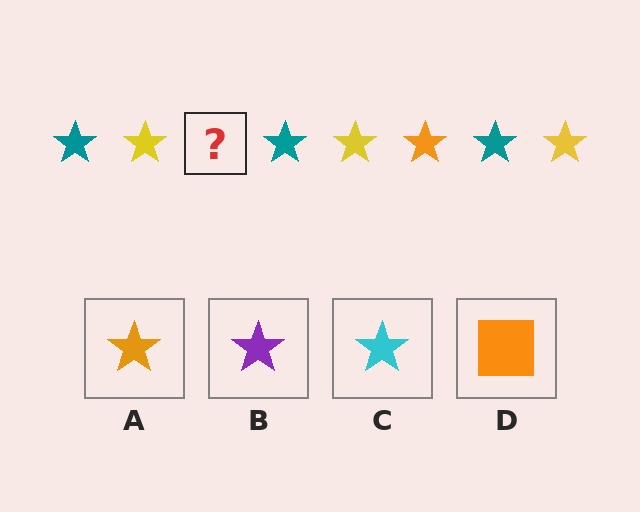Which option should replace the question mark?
Option A.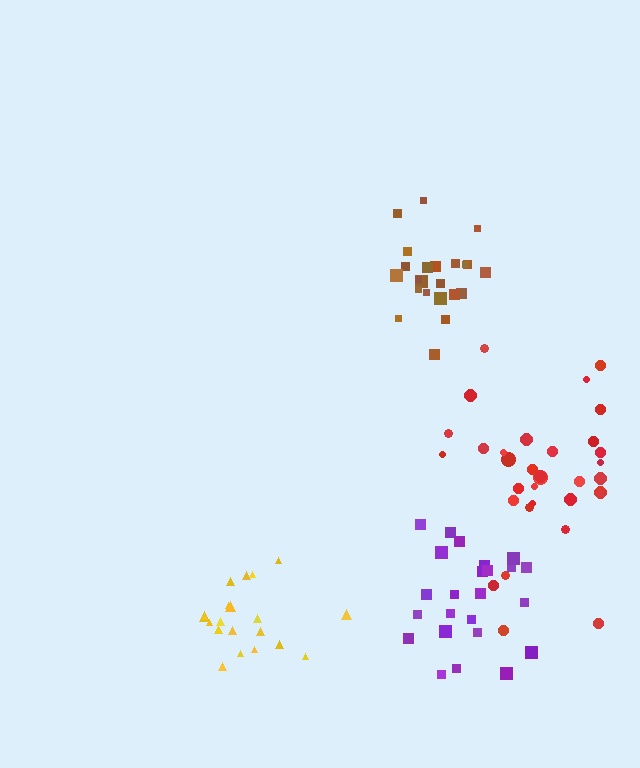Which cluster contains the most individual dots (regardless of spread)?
Red (33).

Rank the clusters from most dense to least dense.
brown, yellow, purple, red.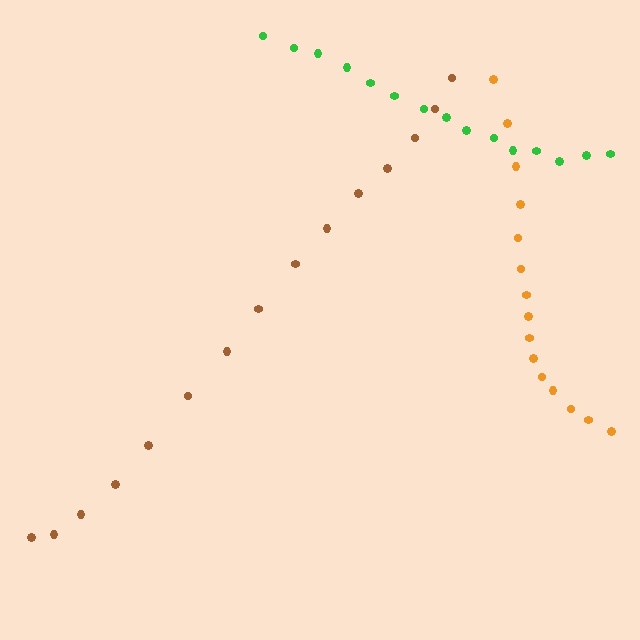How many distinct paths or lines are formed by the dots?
There are 3 distinct paths.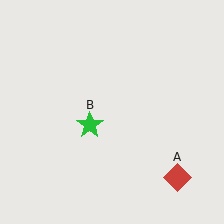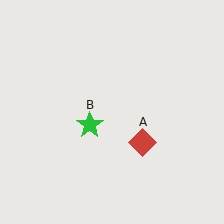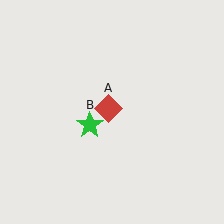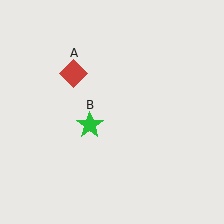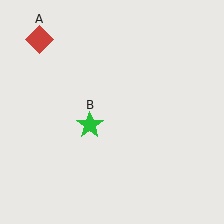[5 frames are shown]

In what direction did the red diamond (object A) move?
The red diamond (object A) moved up and to the left.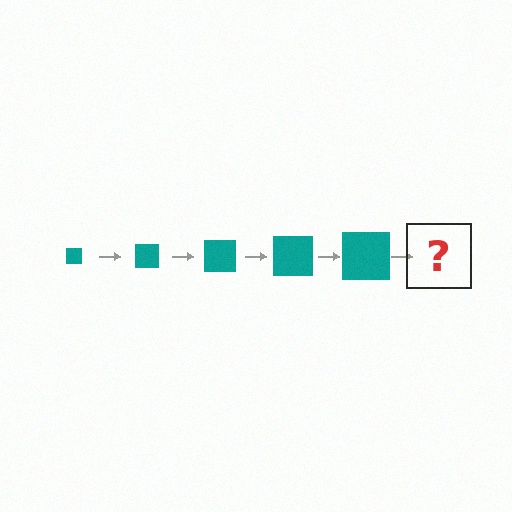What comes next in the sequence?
The next element should be a teal square, larger than the previous one.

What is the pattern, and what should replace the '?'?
The pattern is that the square gets progressively larger each step. The '?' should be a teal square, larger than the previous one.